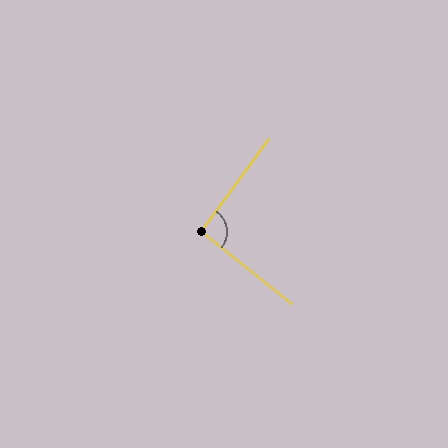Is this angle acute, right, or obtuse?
It is approximately a right angle.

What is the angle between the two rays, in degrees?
Approximately 93 degrees.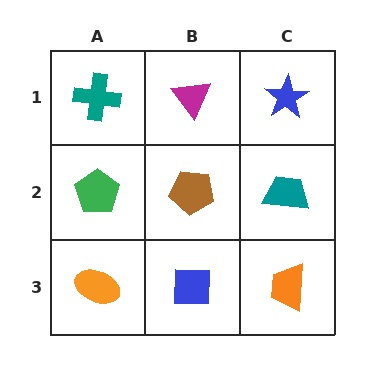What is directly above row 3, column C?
A teal trapezoid.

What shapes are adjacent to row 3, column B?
A brown pentagon (row 2, column B), an orange ellipse (row 3, column A), an orange trapezoid (row 3, column C).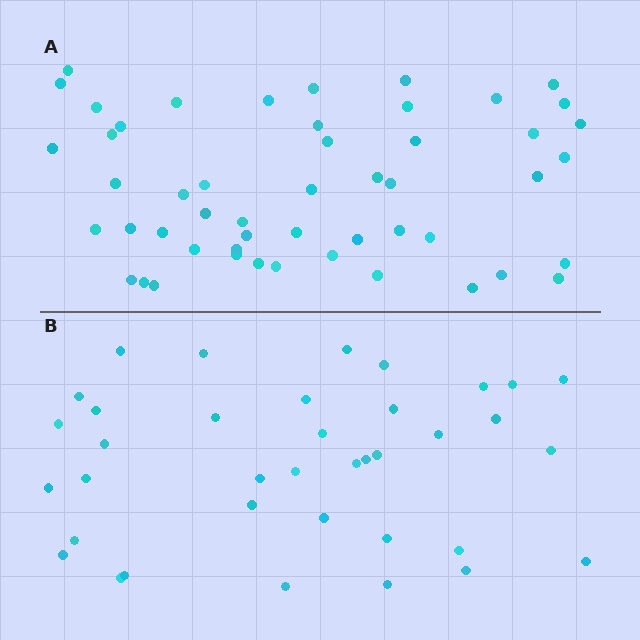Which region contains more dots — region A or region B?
Region A (the top region) has more dots.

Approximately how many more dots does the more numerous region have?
Region A has approximately 15 more dots than region B.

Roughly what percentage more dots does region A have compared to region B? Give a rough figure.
About 40% more.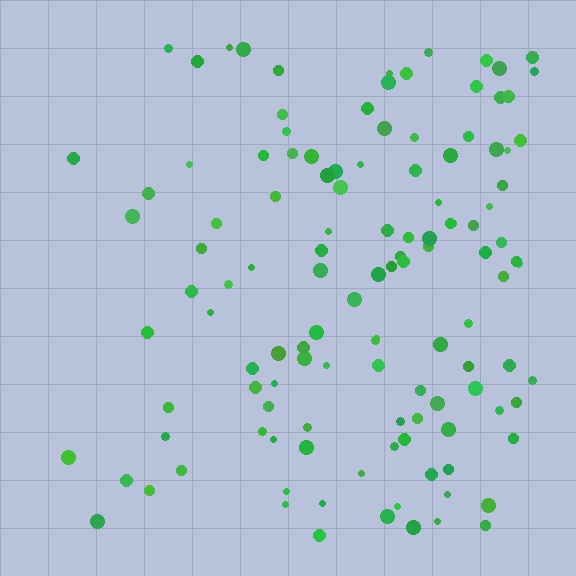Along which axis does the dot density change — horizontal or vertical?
Horizontal.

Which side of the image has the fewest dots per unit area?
The left.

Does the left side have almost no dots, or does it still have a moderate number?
Still a moderate number, just noticeably fewer than the right.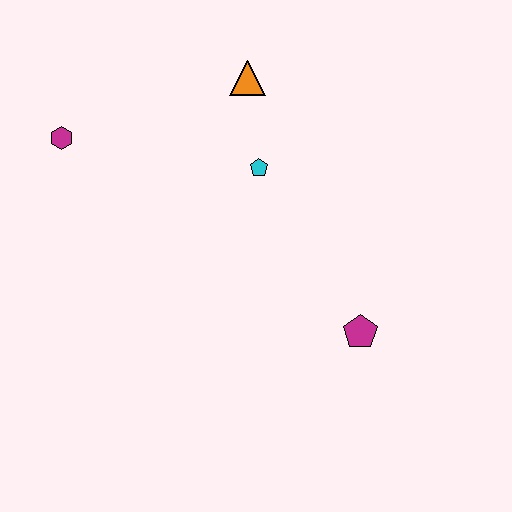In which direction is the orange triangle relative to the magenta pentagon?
The orange triangle is above the magenta pentagon.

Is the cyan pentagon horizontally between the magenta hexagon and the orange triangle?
No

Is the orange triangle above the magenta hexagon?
Yes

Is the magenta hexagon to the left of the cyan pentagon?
Yes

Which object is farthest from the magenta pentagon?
The magenta hexagon is farthest from the magenta pentagon.